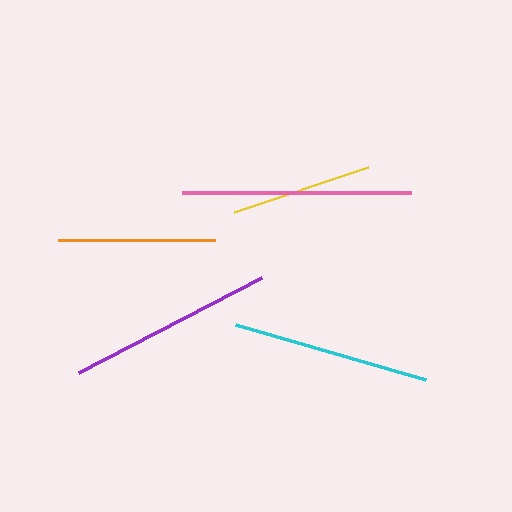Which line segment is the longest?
The pink line is the longest at approximately 230 pixels.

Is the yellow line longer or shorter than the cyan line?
The cyan line is longer than the yellow line.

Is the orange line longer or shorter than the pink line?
The pink line is longer than the orange line.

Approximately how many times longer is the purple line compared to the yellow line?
The purple line is approximately 1.5 times the length of the yellow line.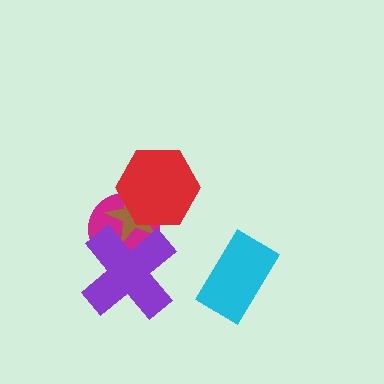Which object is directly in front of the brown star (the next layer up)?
The red hexagon is directly in front of the brown star.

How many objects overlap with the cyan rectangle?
0 objects overlap with the cyan rectangle.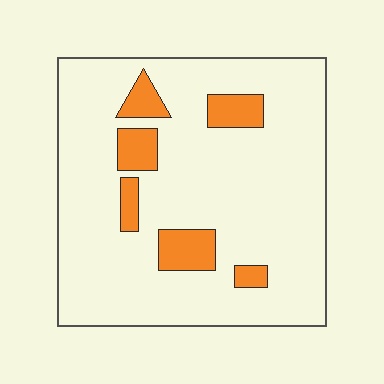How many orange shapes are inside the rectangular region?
6.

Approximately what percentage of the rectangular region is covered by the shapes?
Approximately 15%.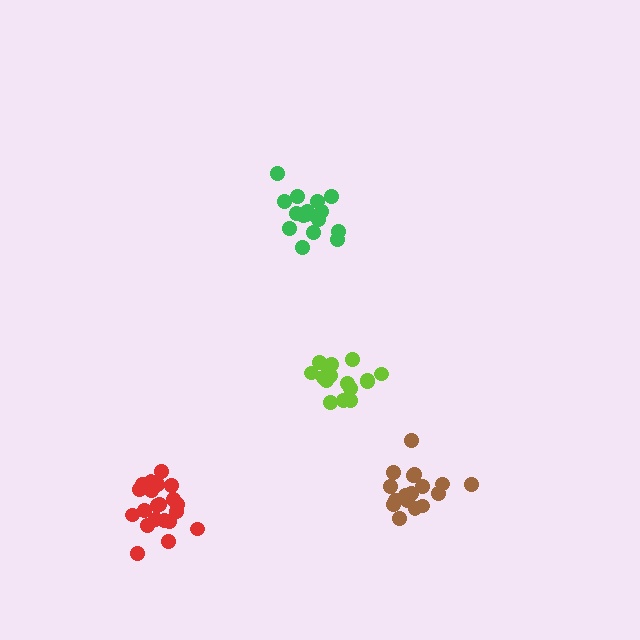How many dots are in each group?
Group 1: 16 dots, Group 2: 16 dots, Group 3: 21 dots, Group 4: 17 dots (70 total).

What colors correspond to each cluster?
The clusters are colored: green, lime, red, brown.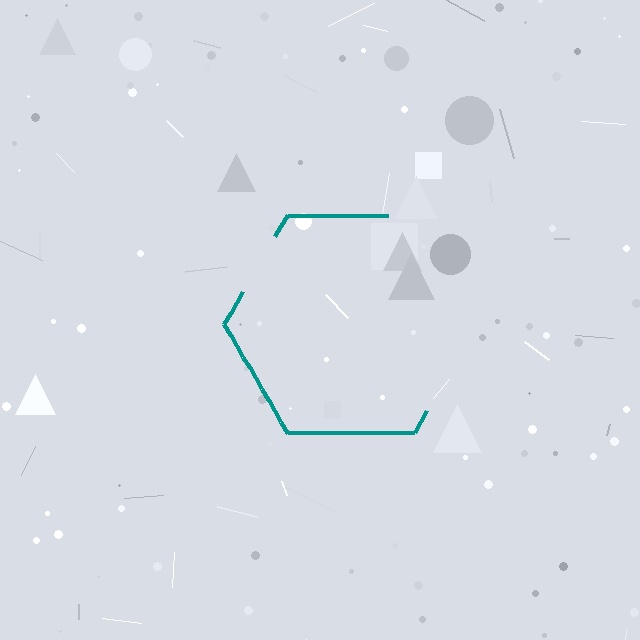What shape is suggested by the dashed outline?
The dashed outline suggests a hexagon.